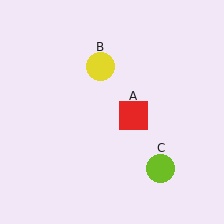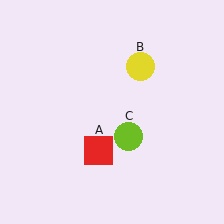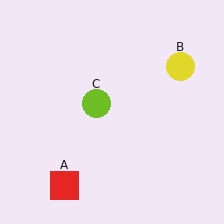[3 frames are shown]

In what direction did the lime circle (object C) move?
The lime circle (object C) moved up and to the left.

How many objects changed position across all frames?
3 objects changed position: red square (object A), yellow circle (object B), lime circle (object C).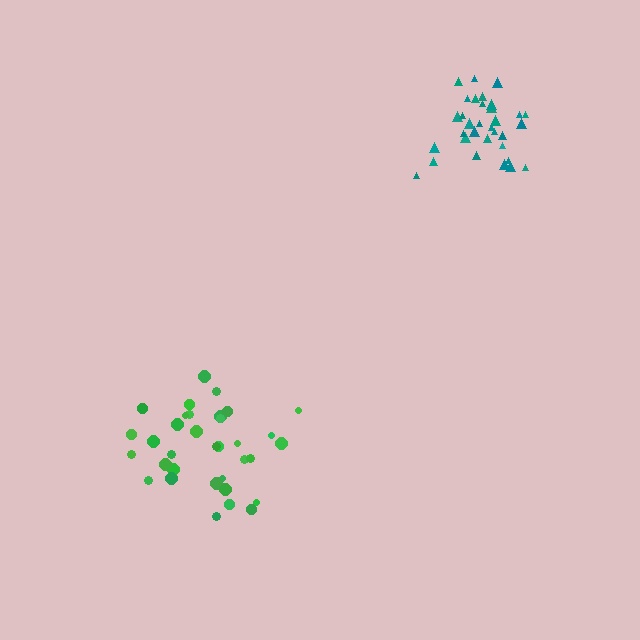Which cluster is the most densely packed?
Teal.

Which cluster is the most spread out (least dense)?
Green.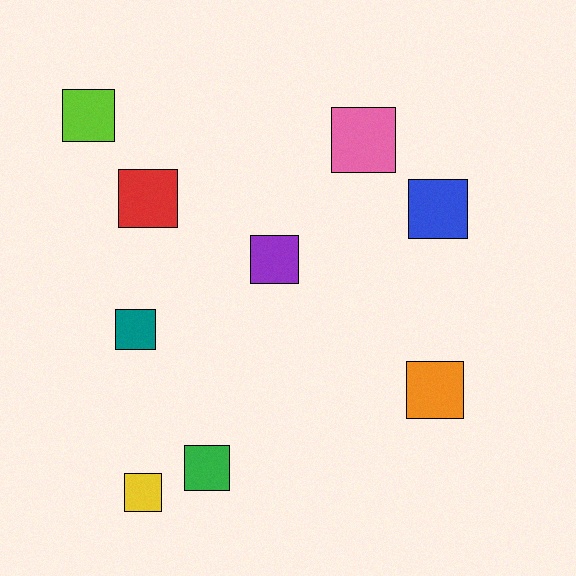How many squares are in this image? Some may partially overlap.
There are 9 squares.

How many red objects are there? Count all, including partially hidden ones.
There is 1 red object.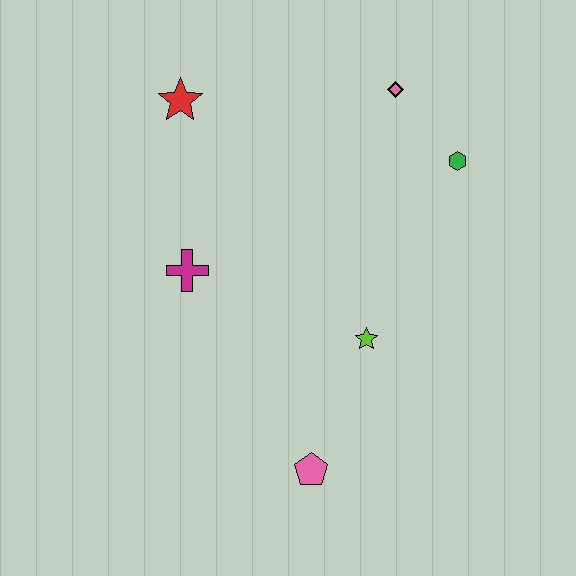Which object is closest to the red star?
The magenta cross is closest to the red star.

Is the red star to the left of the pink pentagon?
Yes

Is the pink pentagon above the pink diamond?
No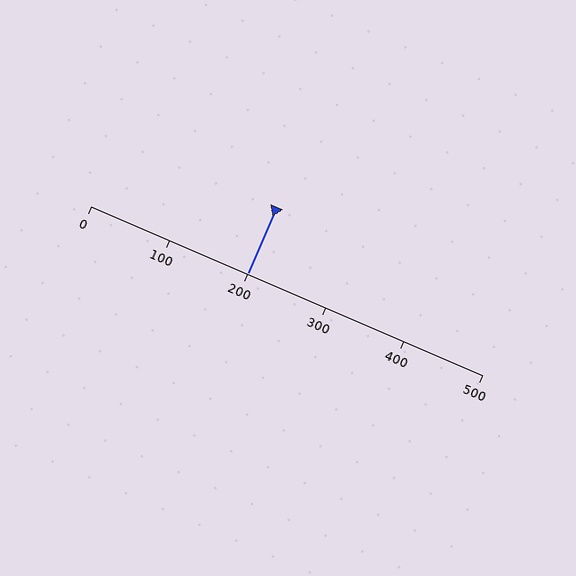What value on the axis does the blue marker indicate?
The marker indicates approximately 200.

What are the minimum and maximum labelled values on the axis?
The axis runs from 0 to 500.